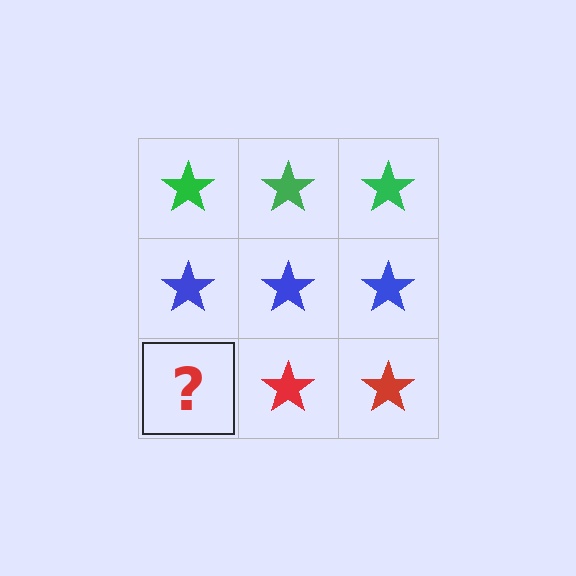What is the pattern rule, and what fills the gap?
The rule is that each row has a consistent color. The gap should be filled with a red star.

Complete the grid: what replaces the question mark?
The question mark should be replaced with a red star.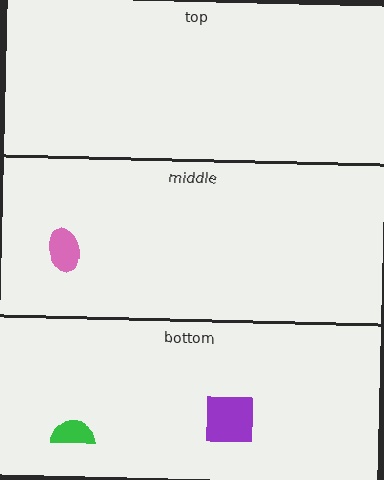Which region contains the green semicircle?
The bottom region.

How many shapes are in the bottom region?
2.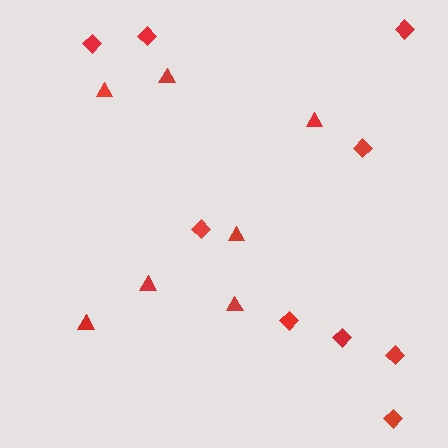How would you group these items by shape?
There are 2 groups: one group of diamonds (9) and one group of triangles (7).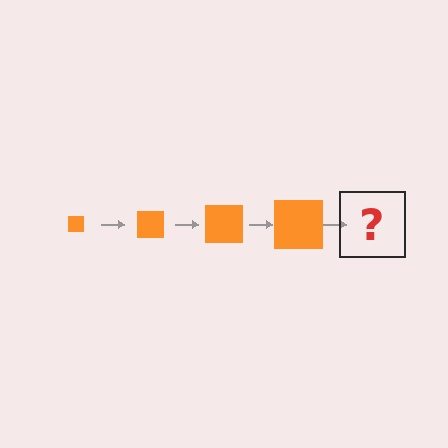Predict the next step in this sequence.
The next step is an orange square, larger than the previous one.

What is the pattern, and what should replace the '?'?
The pattern is that the square gets progressively larger each step. The '?' should be an orange square, larger than the previous one.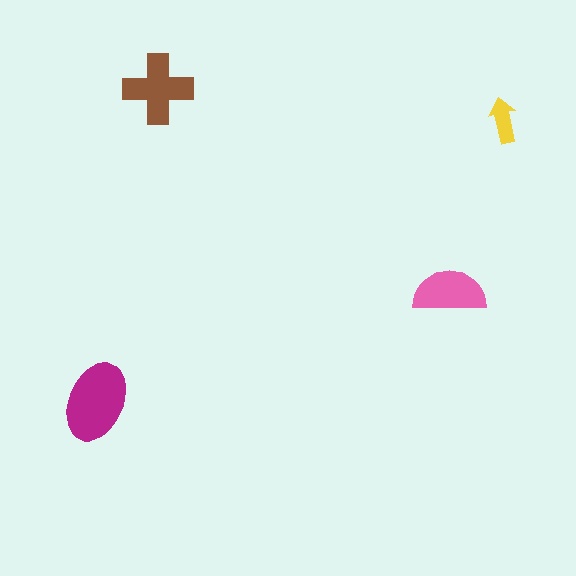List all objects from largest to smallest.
The magenta ellipse, the brown cross, the pink semicircle, the yellow arrow.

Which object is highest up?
The brown cross is topmost.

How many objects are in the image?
There are 4 objects in the image.